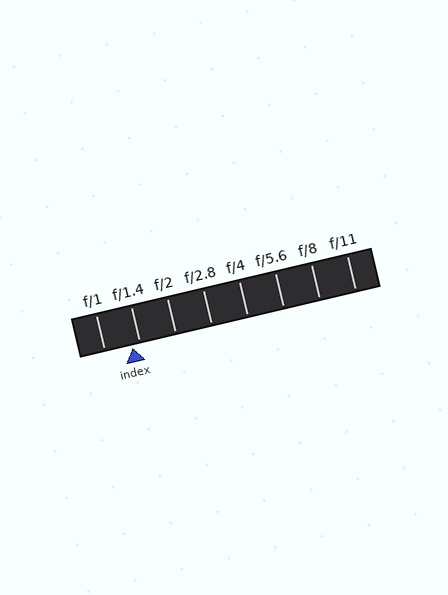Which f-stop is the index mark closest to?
The index mark is closest to f/1.4.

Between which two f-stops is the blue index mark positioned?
The index mark is between f/1 and f/1.4.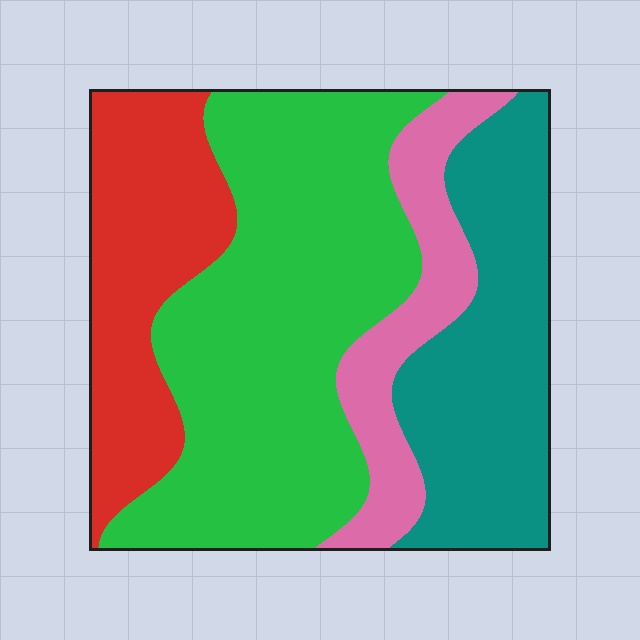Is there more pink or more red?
Red.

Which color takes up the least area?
Pink, at roughly 15%.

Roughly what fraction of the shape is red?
Red takes up about one fifth (1/5) of the shape.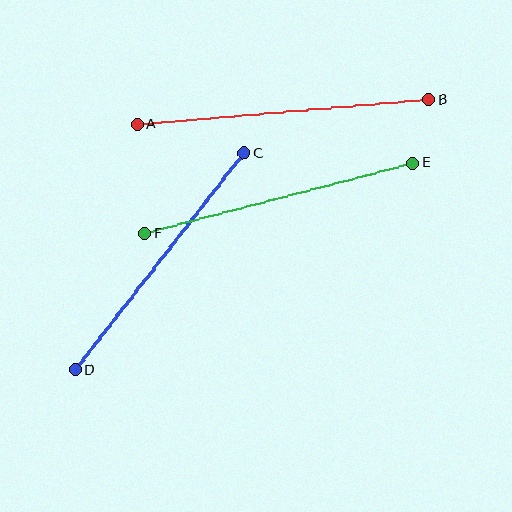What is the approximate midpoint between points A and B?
The midpoint is at approximately (283, 112) pixels.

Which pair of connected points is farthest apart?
Points A and B are farthest apart.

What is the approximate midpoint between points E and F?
The midpoint is at approximately (279, 199) pixels.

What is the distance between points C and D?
The distance is approximately 275 pixels.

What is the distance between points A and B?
The distance is approximately 293 pixels.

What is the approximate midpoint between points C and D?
The midpoint is at approximately (160, 262) pixels.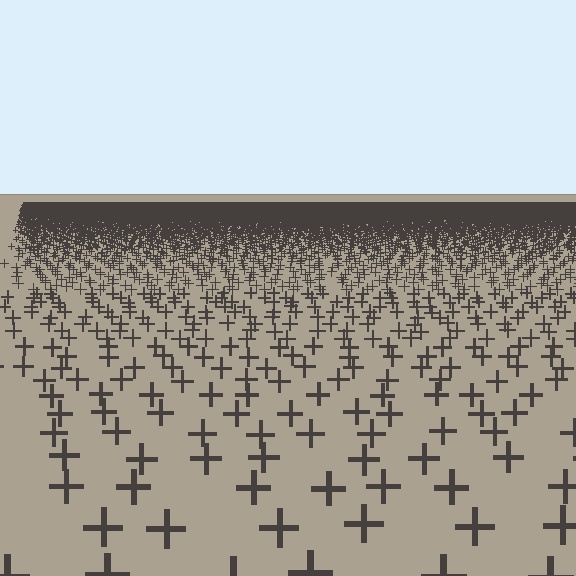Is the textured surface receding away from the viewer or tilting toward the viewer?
The surface is receding away from the viewer. Texture elements get smaller and denser toward the top.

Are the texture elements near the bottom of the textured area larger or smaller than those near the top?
Larger. Near the bottom, elements are closer to the viewer and appear at a bigger on-screen size.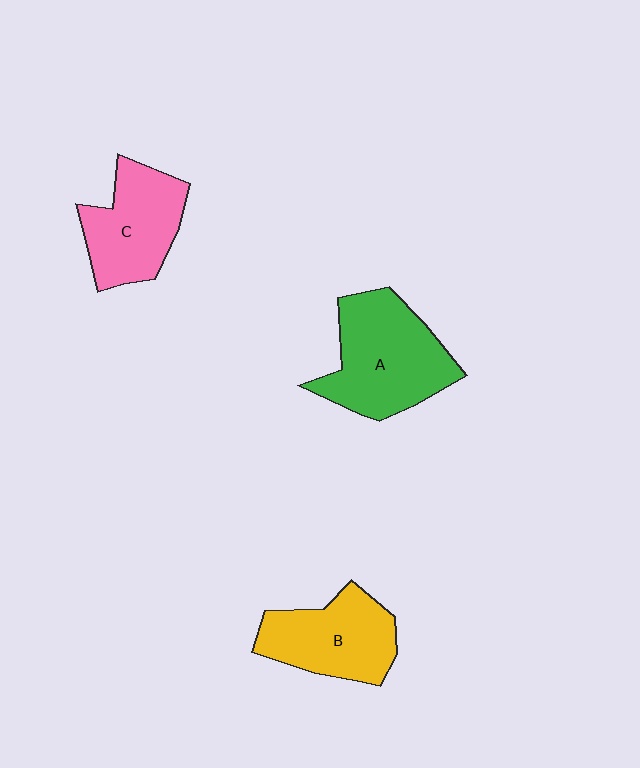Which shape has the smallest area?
Shape C (pink).